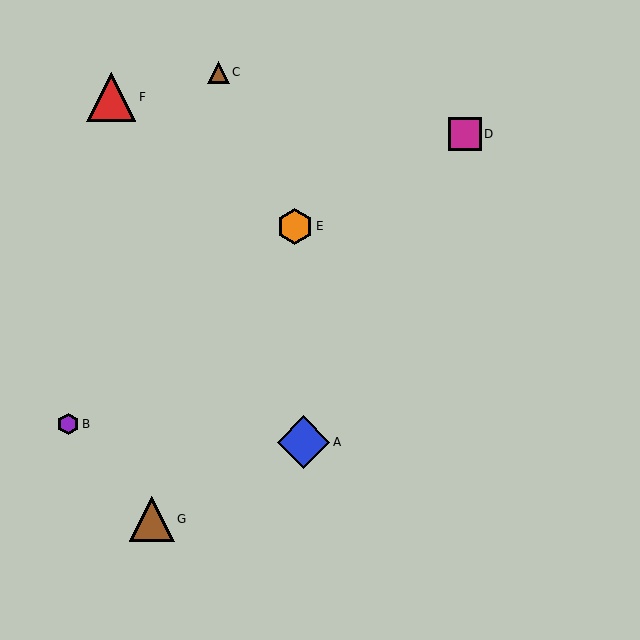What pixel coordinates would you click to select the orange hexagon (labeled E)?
Click at (295, 226) to select the orange hexagon E.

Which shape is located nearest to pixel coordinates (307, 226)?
The orange hexagon (labeled E) at (295, 226) is nearest to that location.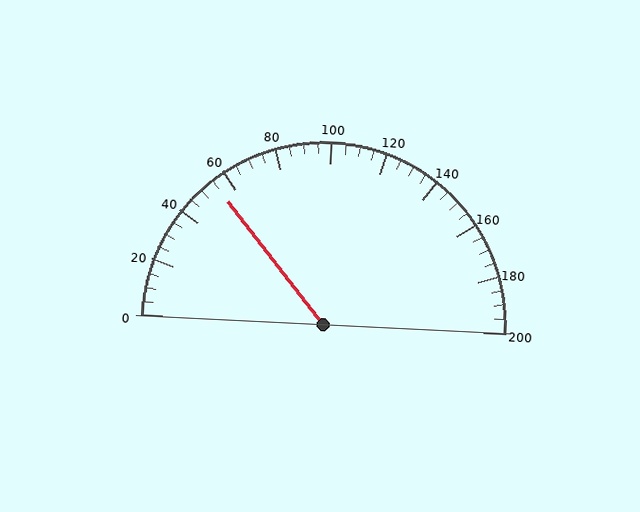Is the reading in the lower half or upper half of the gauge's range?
The reading is in the lower half of the range (0 to 200).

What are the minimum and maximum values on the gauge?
The gauge ranges from 0 to 200.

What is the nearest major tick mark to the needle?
The nearest major tick mark is 60.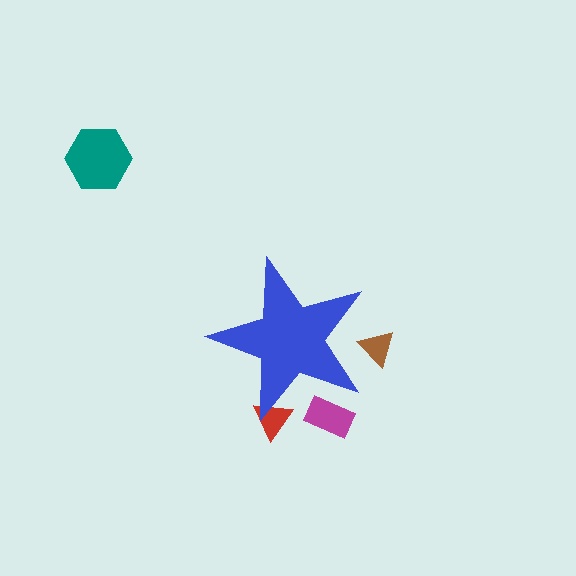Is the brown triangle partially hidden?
Yes, the brown triangle is partially hidden behind the blue star.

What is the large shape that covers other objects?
A blue star.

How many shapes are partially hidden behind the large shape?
3 shapes are partially hidden.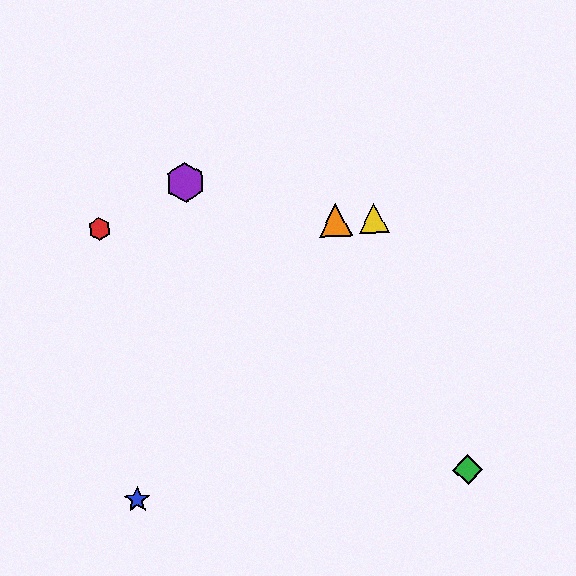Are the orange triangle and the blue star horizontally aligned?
No, the orange triangle is at y≈220 and the blue star is at y≈500.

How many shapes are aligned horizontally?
3 shapes (the red hexagon, the yellow triangle, the orange triangle) are aligned horizontally.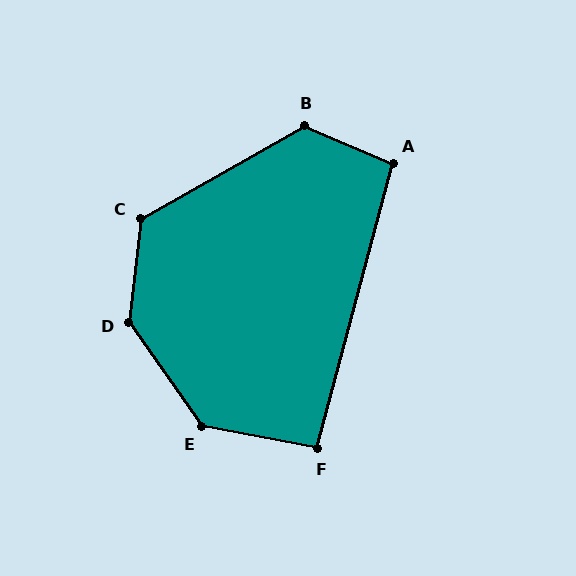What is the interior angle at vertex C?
Approximately 126 degrees (obtuse).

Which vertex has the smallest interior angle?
F, at approximately 94 degrees.